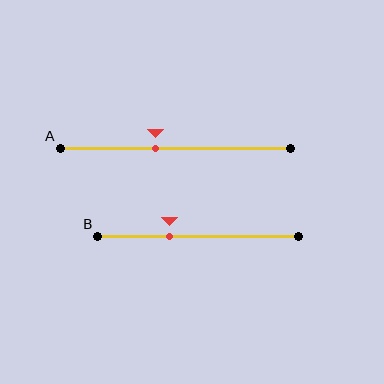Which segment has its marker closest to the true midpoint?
Segment A has its marker closest to the true midpoint.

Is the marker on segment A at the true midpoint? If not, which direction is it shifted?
No, the marker on segment A is shifted to the left by about 9% of the segment length.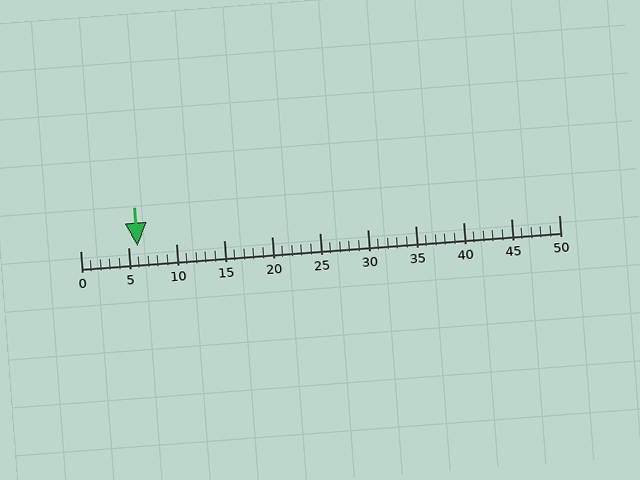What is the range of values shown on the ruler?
The ruler shows values from 0 to 50.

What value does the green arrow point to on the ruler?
The green arrow points to approximately 6.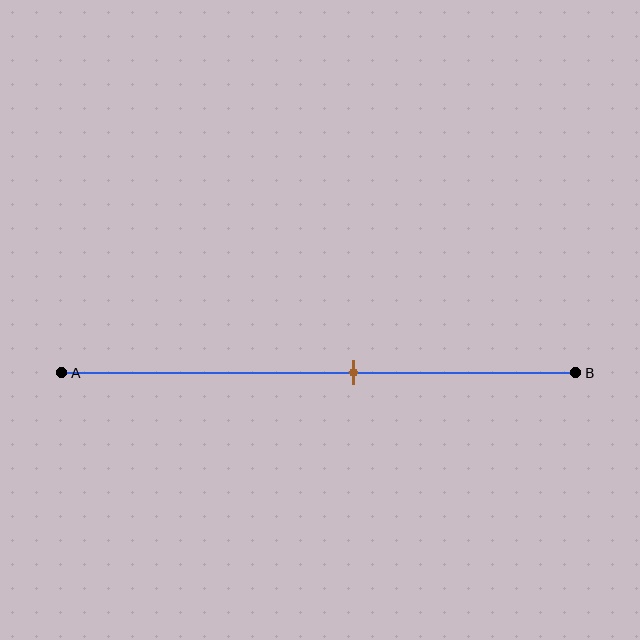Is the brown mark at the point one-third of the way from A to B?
No, the mark is at about 55% from A, not at the 33% one-third point.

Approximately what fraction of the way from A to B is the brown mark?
The brown mark is approximately 55% of the way from A to B.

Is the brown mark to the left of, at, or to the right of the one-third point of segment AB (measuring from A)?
The brown mark is to the right of the one-third point of segment AB.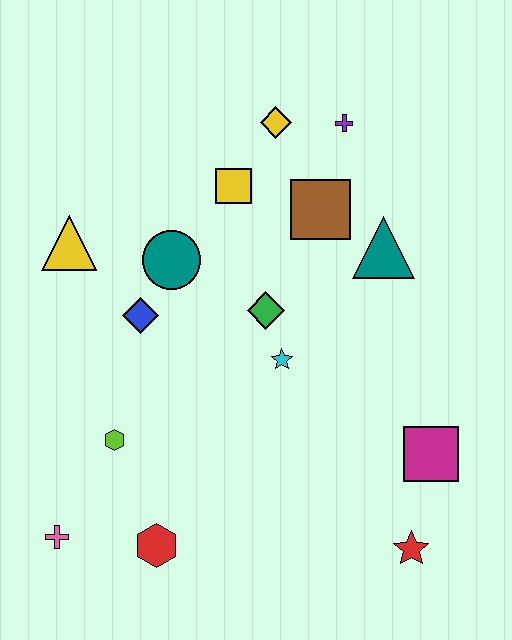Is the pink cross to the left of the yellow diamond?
Yes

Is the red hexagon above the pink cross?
No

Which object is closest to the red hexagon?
The pink cross is closest to the red hexagon.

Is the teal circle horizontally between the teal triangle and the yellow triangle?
Yes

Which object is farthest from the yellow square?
The red star is farthest from the yellow square.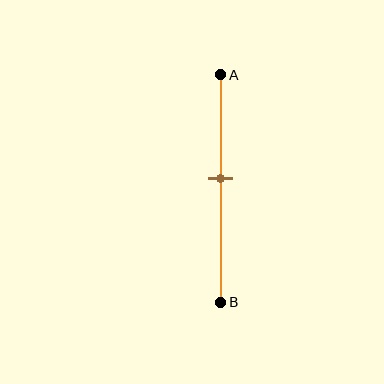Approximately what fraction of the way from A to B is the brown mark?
The brown mark is approximately 45% of the way from A to B.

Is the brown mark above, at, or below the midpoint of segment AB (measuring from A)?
The brown mark is above the midpoint of segment AB.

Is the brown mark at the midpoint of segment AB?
No, the mark is at about 45% from A, not at the 50% midpoint.